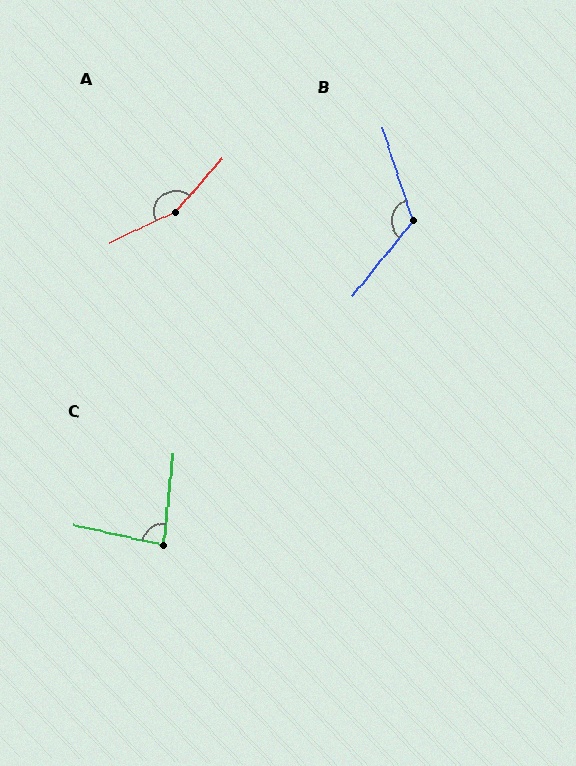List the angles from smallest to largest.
C (83°), B (123°), A (156°).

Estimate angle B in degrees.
Approximately 123 degrees.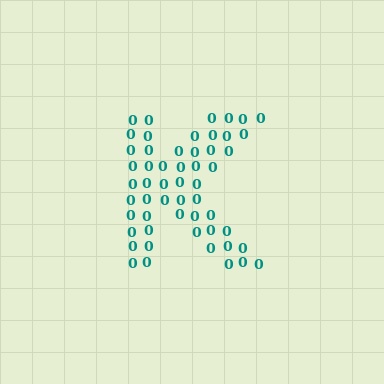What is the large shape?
The large shape is the letter K.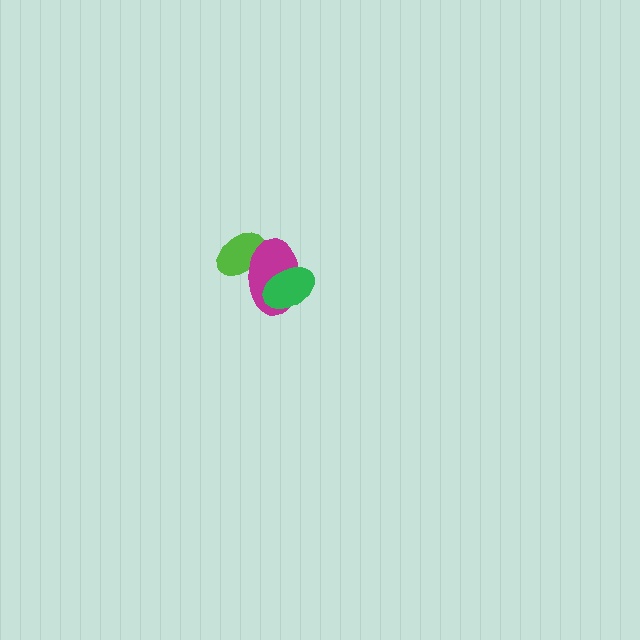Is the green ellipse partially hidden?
No, no other shape covers it.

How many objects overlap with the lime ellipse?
1 object overlaps with the lime ellipse.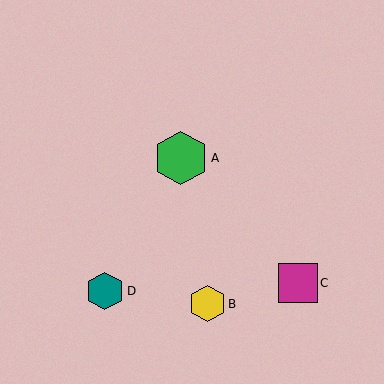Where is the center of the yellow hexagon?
The center of the yellow hexagon is at (207, 304).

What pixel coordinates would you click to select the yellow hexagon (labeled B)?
Click at (207, 304) to select the yellow hexagon B.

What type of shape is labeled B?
Shape B is a yellow hexagon.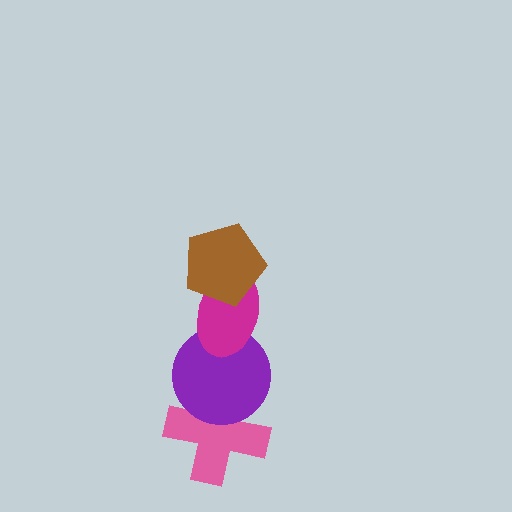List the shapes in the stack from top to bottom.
From top to bottom: the brown pentagon, the magenta ellipse, the purple circle, the pink cross.